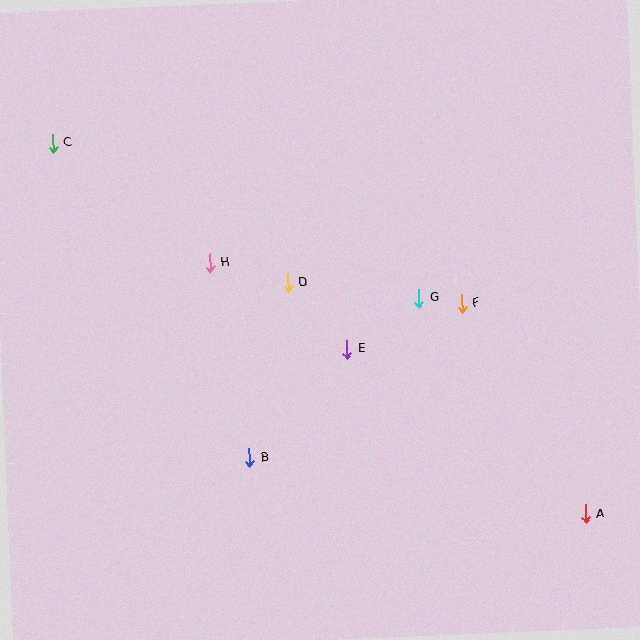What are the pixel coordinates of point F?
Point F is at (462, 303).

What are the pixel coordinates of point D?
Point D is at (288, 283).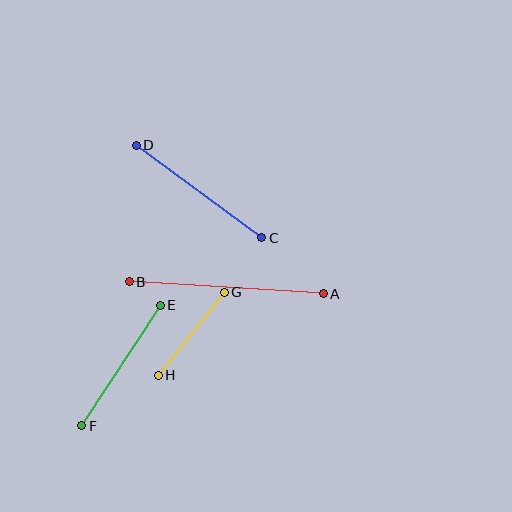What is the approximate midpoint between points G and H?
The midpoint is at approximately (191, 334) pixels.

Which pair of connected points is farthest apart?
Points A and B are farthest apart.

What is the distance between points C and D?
The distance is approximately 156 pixels.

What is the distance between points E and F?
The distance is approximately 144 pixels.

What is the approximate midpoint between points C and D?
The midpoint is at approximately (199, 192) pixels.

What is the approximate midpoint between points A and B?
The midpoint is at approximately (226, 288) pixels.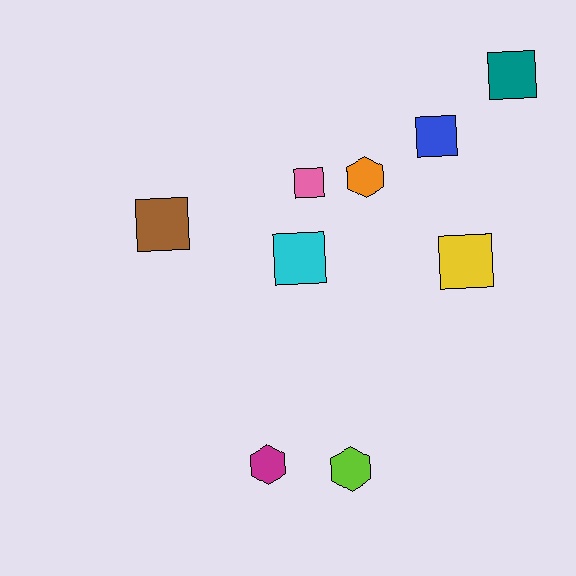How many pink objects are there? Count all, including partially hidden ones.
There is 1 pink object.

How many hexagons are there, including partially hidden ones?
There are 3 hexagons.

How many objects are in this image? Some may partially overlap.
There are 9 objects.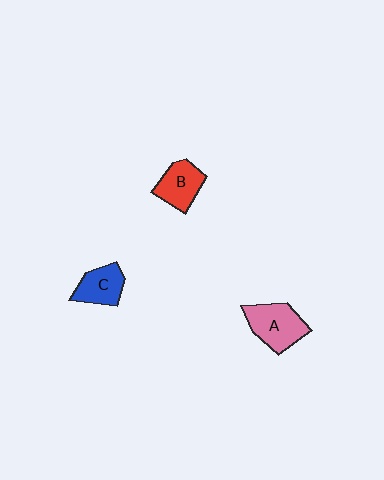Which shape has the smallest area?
Shape C (blue).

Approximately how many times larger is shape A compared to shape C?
Approximately 1.4 times.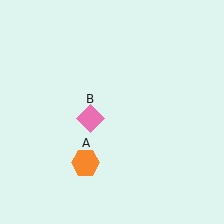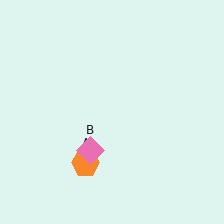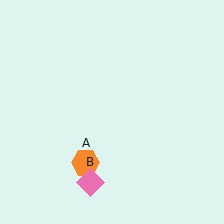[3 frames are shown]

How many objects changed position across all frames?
1 object changed position: pink diamond (object B).